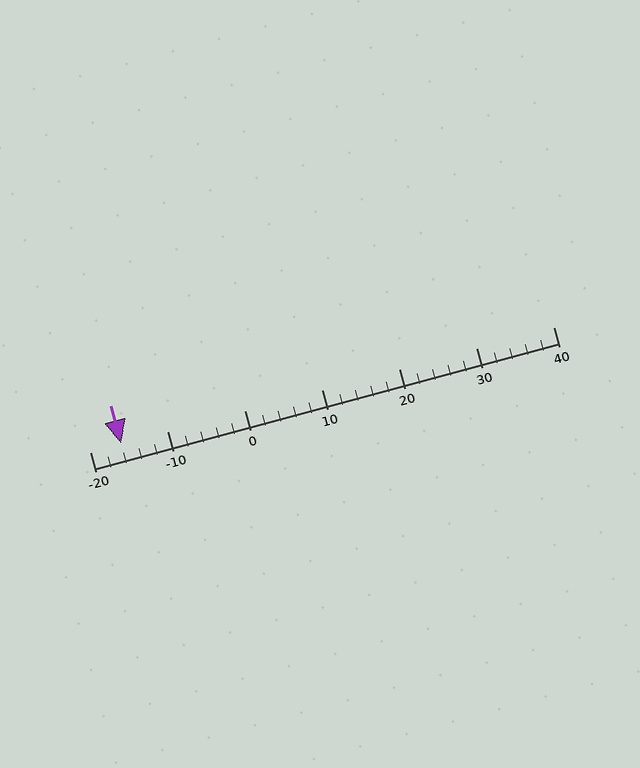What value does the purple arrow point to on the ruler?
The purple arrow points to approximately -16.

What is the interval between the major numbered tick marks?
The major tick marks are spaced 10 units apart.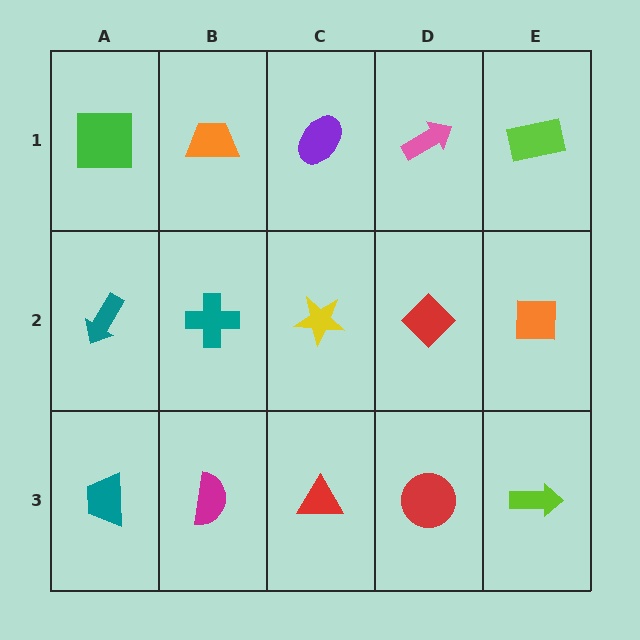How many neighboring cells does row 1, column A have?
2.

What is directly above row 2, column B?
An orange trapezoid.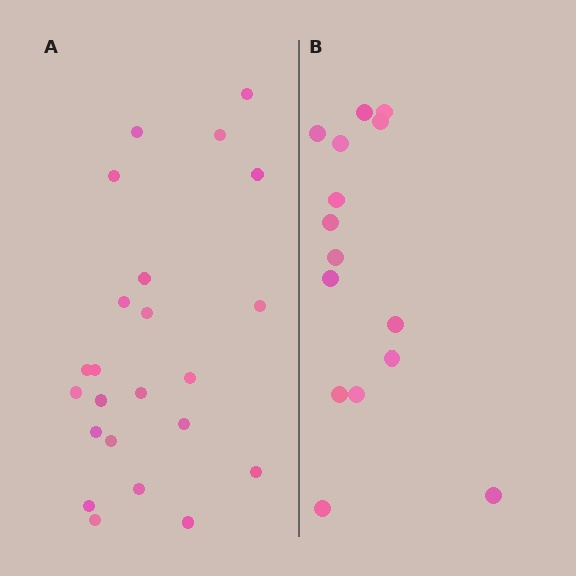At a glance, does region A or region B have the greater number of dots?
Region A (the left region) has more dots.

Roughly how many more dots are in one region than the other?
Region A has roughly 8 or so more dots than region B.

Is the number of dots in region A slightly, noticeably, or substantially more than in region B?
Region A has substantially more. The ratio is roughly 1.5 to 1.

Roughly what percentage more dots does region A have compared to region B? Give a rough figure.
About 55% more.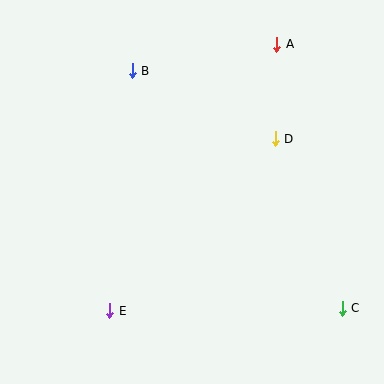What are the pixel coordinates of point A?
Point A is at (277, 44).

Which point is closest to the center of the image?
Point D at (275, 139) is closest to the center.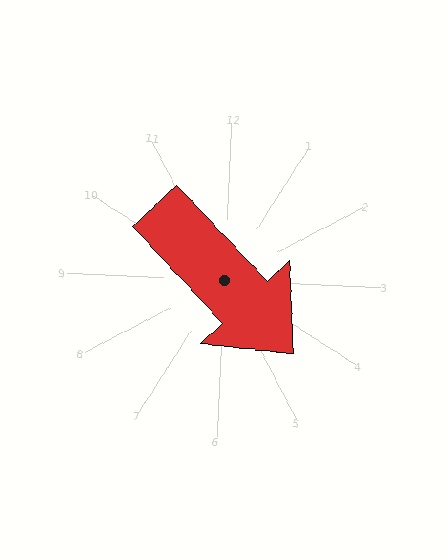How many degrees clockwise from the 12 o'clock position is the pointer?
Approximately 134 degrees.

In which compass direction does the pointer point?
Southeast.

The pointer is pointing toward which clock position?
Roughly 4 o'clock.